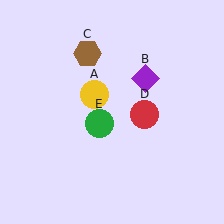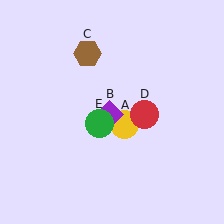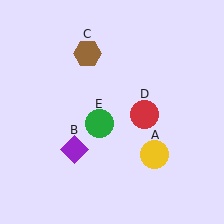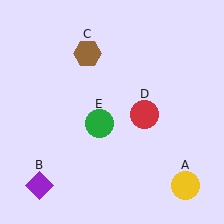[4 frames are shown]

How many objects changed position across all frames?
2 objects changed position: yellow circle (object A), purple diamond (object B).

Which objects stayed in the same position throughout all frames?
Brown hexagon (object C) and red circle (object D) and green circle (object E) remained stationary.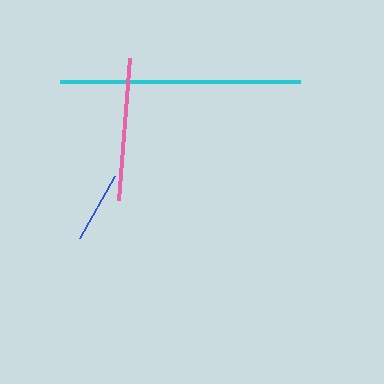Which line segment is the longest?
The cyan line is the longest at approximately 240 pixels.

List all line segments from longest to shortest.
From longest to shortest: cyan, pink, blue.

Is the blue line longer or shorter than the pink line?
The pink line is longer than the blue line.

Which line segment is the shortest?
The blue line is the shortest at approximately 71 pixels.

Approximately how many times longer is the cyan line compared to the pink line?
The cyan line is approximately 1.7 times the length of the pink line.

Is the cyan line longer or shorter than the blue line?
The cyan line is longer than the blue line.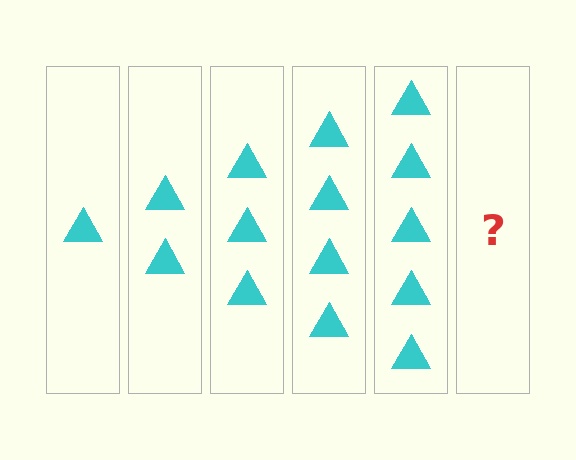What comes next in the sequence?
The next element should be 6 triangles.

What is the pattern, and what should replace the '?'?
The pattern is that each step adds one more triangle. The '?' should be 6 triangles.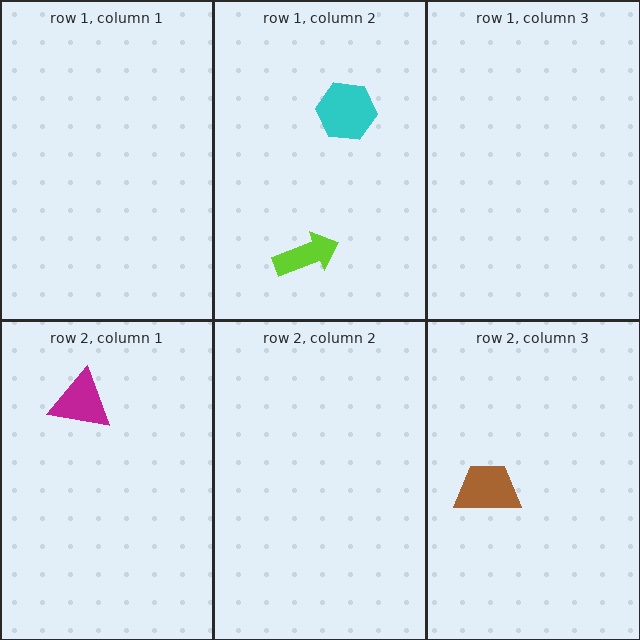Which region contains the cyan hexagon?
The row 1, column 2 region.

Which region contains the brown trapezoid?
The row 2, column 3 region.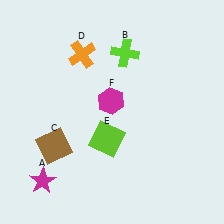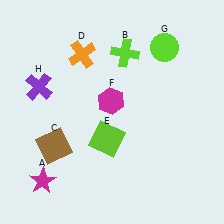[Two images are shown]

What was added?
A lime circle (G), a purple cross (H) were added in Image 2.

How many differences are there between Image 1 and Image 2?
There are 2 differences between the two images.